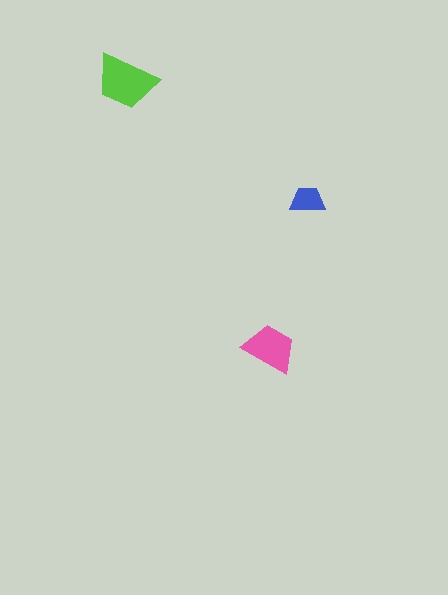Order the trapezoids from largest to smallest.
the lime one, the pink one, the blue one.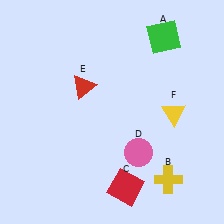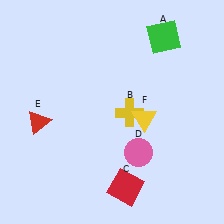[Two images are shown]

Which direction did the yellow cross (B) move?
The yellow cross (B) moved up.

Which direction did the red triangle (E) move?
The red triangle (E) moved left.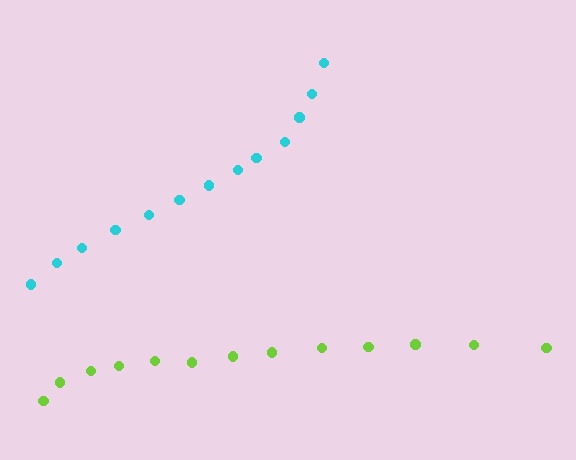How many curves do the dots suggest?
There are 2 distinct paths.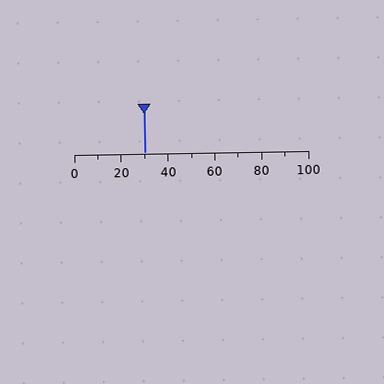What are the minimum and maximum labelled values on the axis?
The axis runs from 0 to 100.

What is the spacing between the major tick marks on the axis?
The major ticks are spaced 20 apart.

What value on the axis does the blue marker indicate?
The marker indicates approximately 30.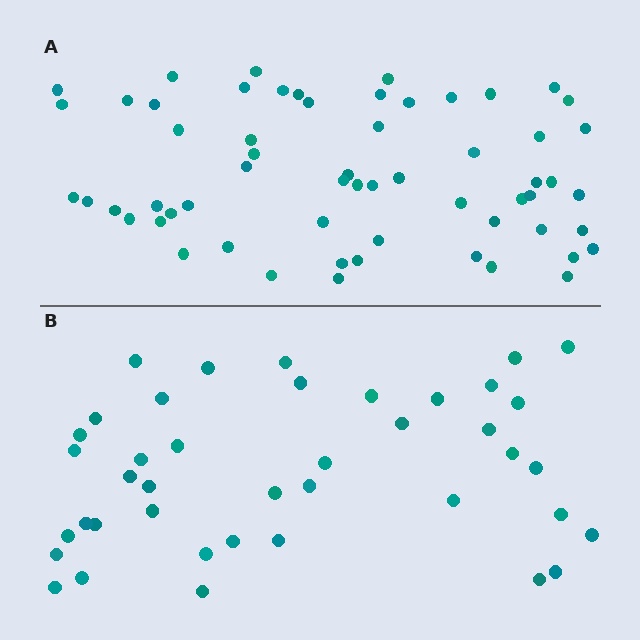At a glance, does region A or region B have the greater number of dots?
Region A (the top region) has more dots.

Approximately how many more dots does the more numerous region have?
Region A has approximately 20 more dots than region B.